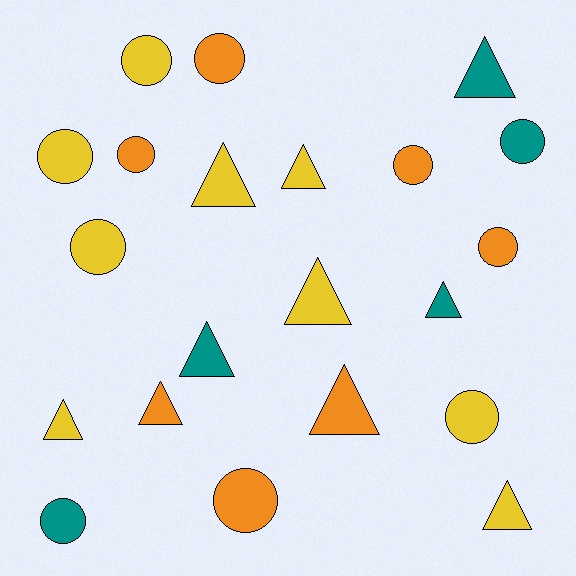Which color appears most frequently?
Yellow, with 9 objects.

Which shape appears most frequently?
Circle, with 11 objects.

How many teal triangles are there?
There are 3 teal triangles.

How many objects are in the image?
There are 21 objects.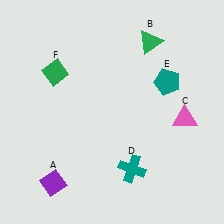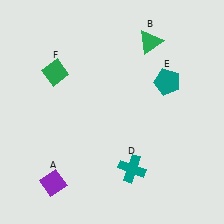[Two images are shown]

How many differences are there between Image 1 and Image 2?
There is 1 difference between the two images.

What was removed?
The pink triangle (C) was removed in Image 2.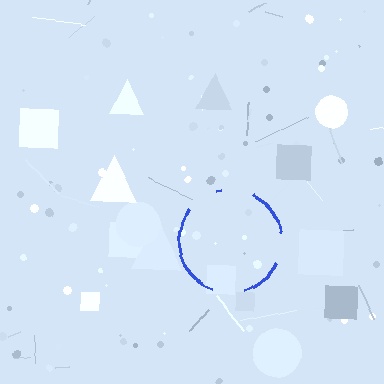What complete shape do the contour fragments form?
The contour fragments form a circle.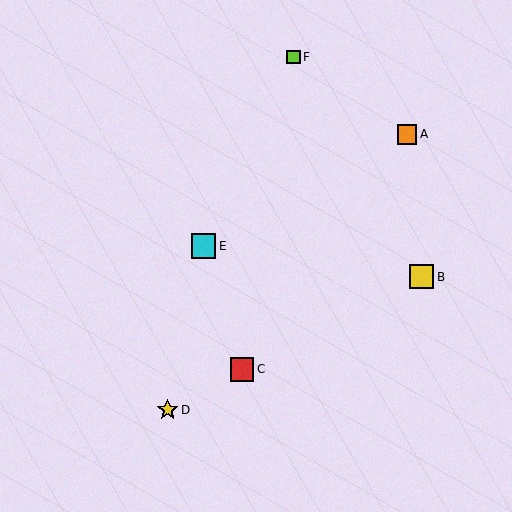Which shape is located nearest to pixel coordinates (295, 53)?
The lime square (labeled F) at (294, 57) is nearest to that location.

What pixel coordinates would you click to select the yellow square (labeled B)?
Click at (422, 277) to select the yellow square B.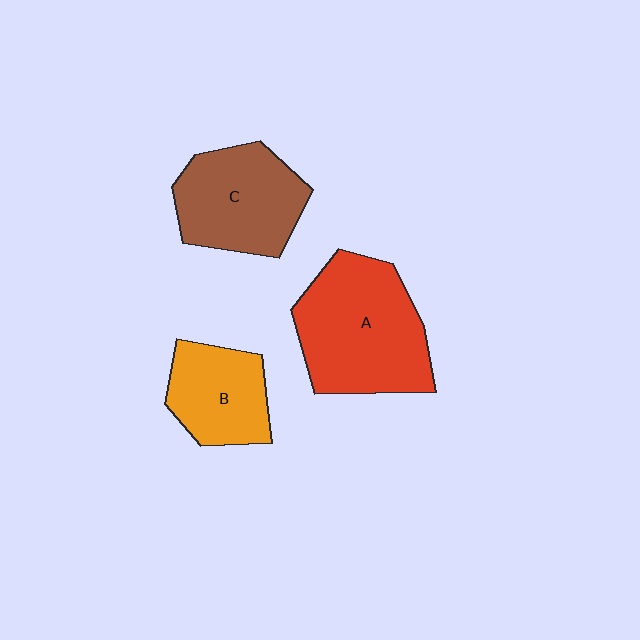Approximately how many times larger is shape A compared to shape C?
Approximately 1.3 times.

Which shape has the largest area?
Shape A (red).